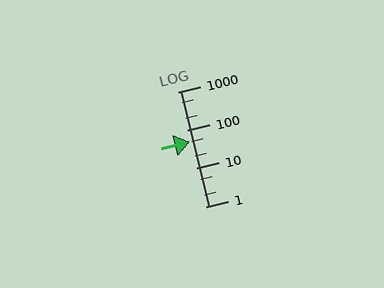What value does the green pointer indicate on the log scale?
The pointer indicates approximately 49.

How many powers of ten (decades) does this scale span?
The scale spans 3 decades, from 1 to 1000.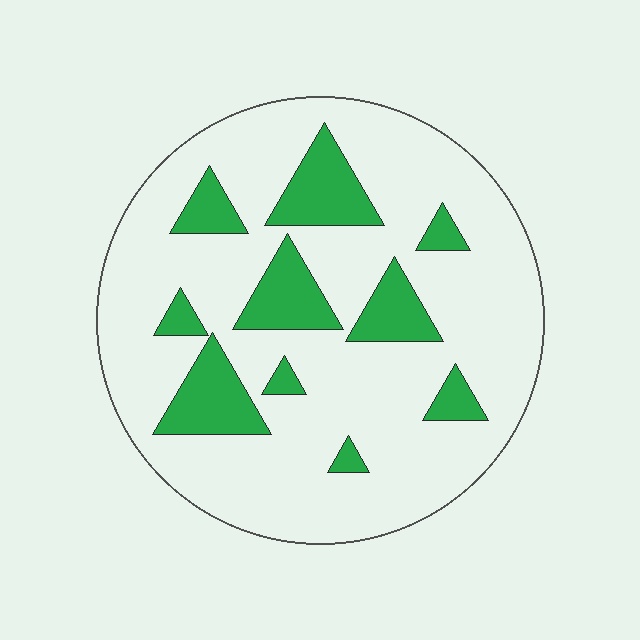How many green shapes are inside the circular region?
10.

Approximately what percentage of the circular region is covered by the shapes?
Approximately 20%.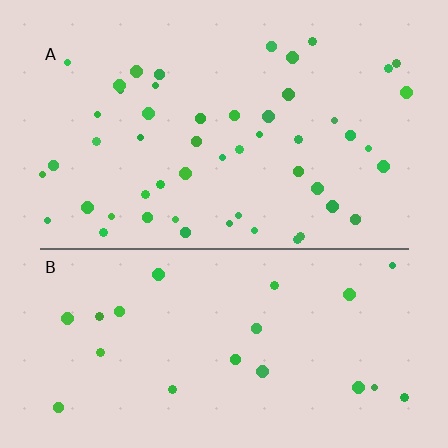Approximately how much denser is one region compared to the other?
Approximately 2.4× — region A over region B.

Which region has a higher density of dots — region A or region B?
A (the top).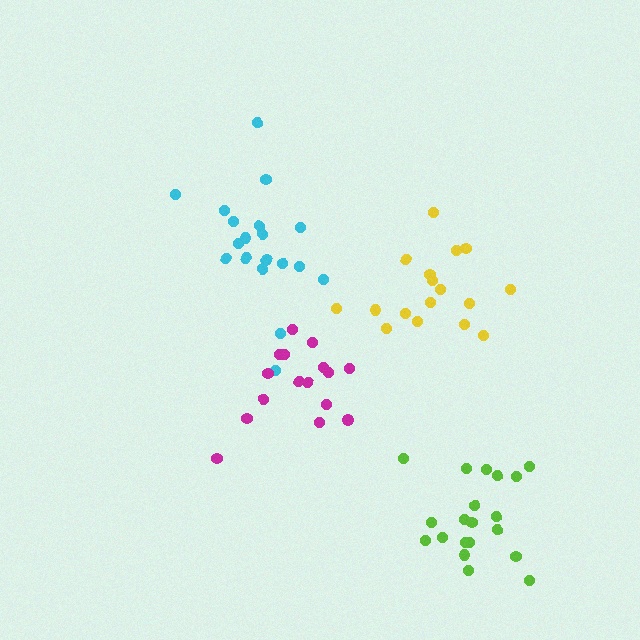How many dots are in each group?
Group 1: 17 dots, Group 2: 19 dots, Group 3: 20 dots, Group 4: 16 dots (72 total).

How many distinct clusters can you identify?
There are 4 distinct clusters.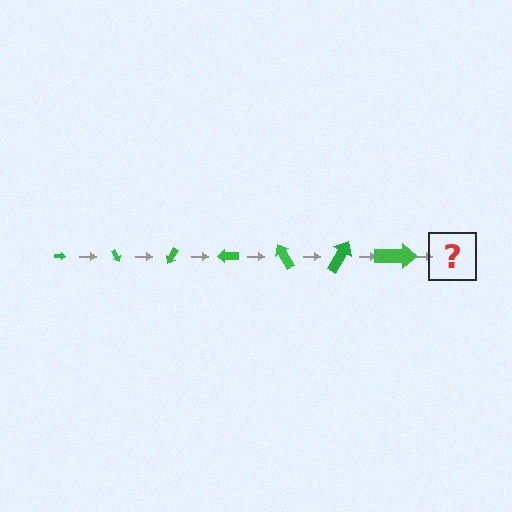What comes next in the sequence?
The next element should be an arrow, larger than the previous one and rotated 420 degrees from the start.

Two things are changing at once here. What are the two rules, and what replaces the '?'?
The two rules are that the arrow grows larger each step and it rotates 60 degrees each step. The '?' should be an arrow, larger than the previous one and rotated 420 degrees from the start.